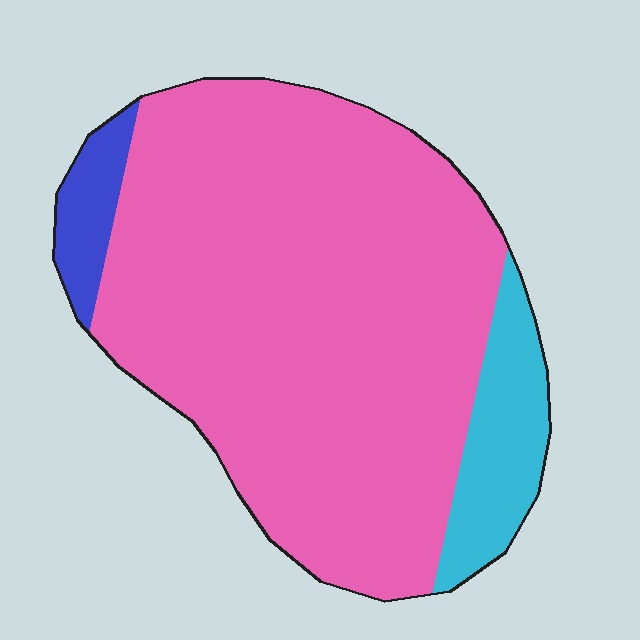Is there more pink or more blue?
Pink.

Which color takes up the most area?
Pink, at roughly 85%.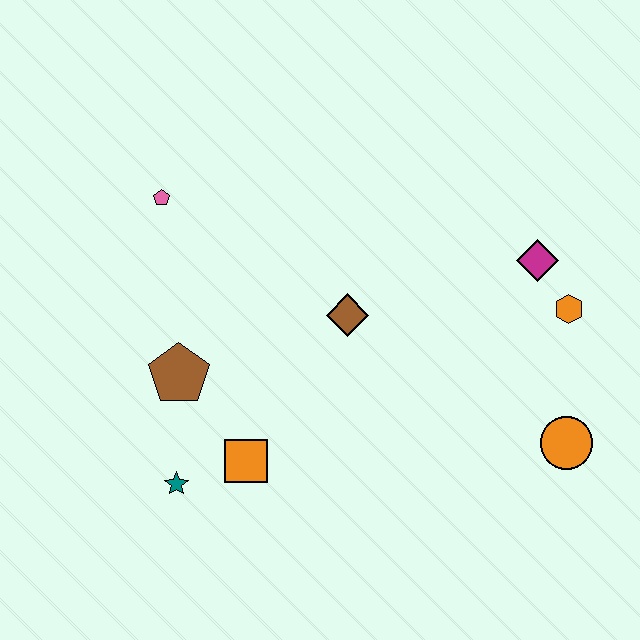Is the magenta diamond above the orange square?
Yes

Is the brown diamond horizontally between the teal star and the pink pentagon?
No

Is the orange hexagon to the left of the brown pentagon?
No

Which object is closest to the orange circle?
The orange hexagon is closest to the orange circle.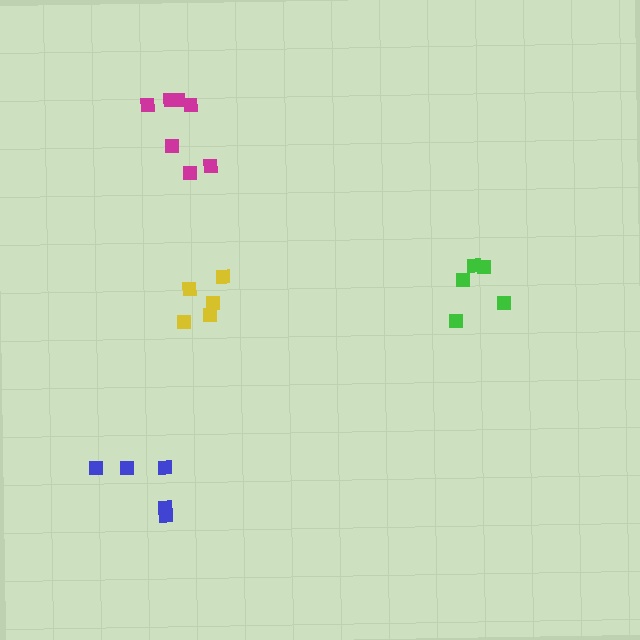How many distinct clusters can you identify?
There are 4 distinct clusters.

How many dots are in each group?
Group 1: 5 dots, Group 2: 5 dots, Group 3: 5 dots, Group 4: 7 dots (22 total).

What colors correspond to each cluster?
The clusters are colored: green, blue, yellow, magenta.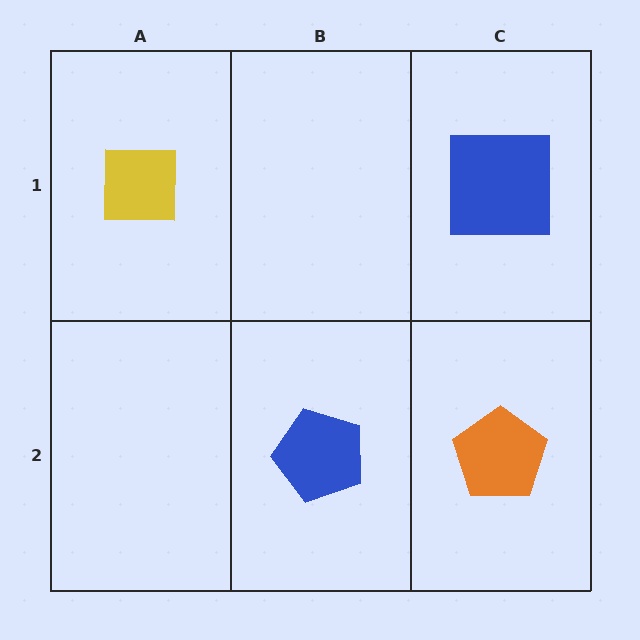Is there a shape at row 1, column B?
No, that cell is empty.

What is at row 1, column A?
A yellow square.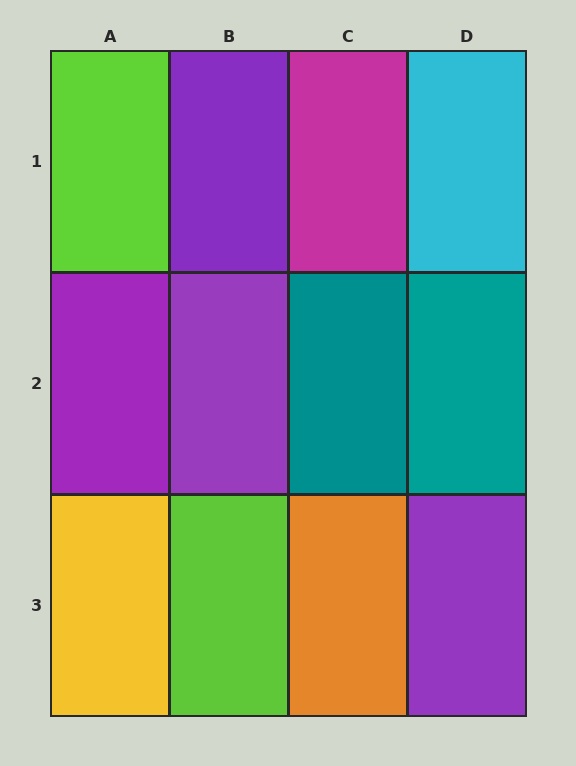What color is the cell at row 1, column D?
Cyan.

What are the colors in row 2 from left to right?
Purple, purple, teal, teal.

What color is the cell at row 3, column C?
Orange.